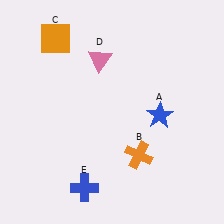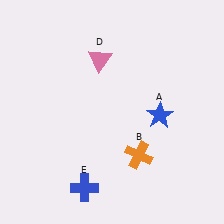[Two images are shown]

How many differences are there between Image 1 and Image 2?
There is 1 difference between the two images.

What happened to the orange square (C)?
The orange square (C) was removed in Image 2. It was in the top-left area of Image 1.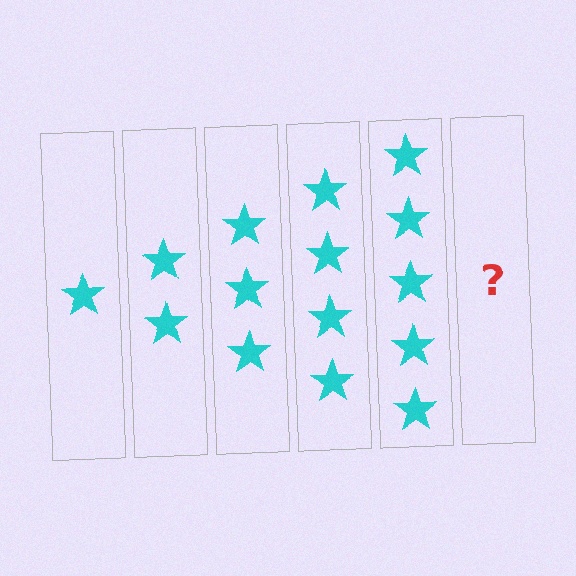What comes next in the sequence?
The next element should be 6 stars.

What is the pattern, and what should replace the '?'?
The pattern is that each step adds one more star. The '?' should be 6 stars.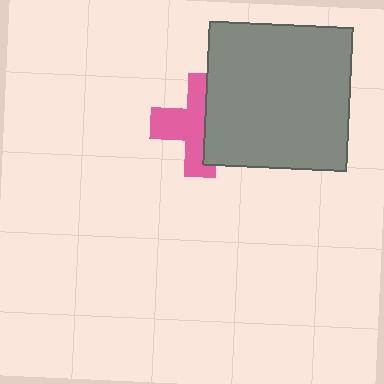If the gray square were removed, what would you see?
You would see the complete pink cross.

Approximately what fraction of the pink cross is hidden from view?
Roughly 43% of the pink cross is hidden behind the gray square.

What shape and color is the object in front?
The object in front is a gray square.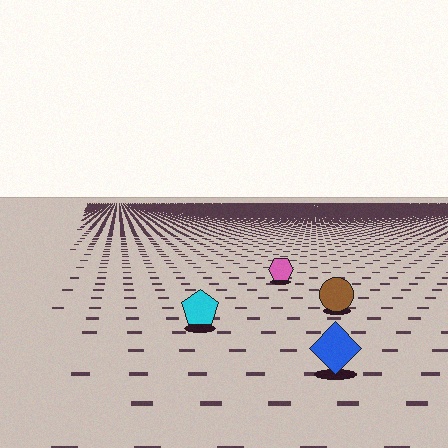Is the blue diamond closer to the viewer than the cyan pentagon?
Yes. The blue diamond is closer — you can tell from the texture gradient: the ground texture is coarser near it.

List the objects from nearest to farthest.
From nearest to farthest: the blue diamond, the cyan pentagon, the brown circle, the pink hexagon.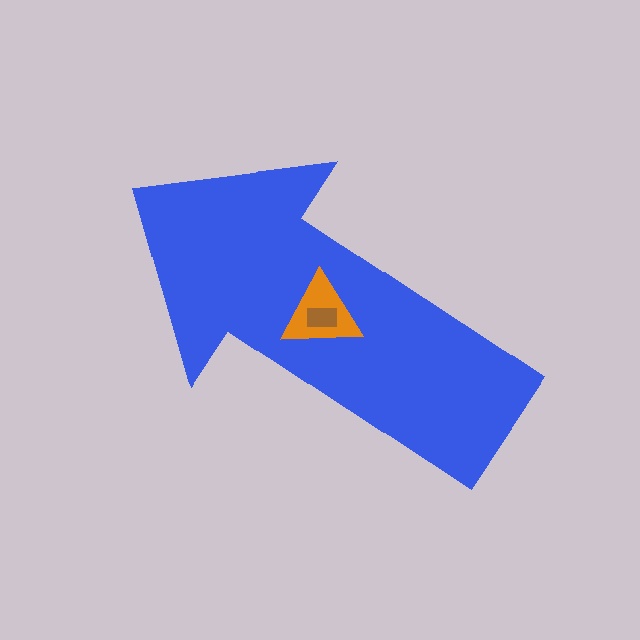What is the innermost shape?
The brown rectangle.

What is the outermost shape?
The blue arrow.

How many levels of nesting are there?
3.